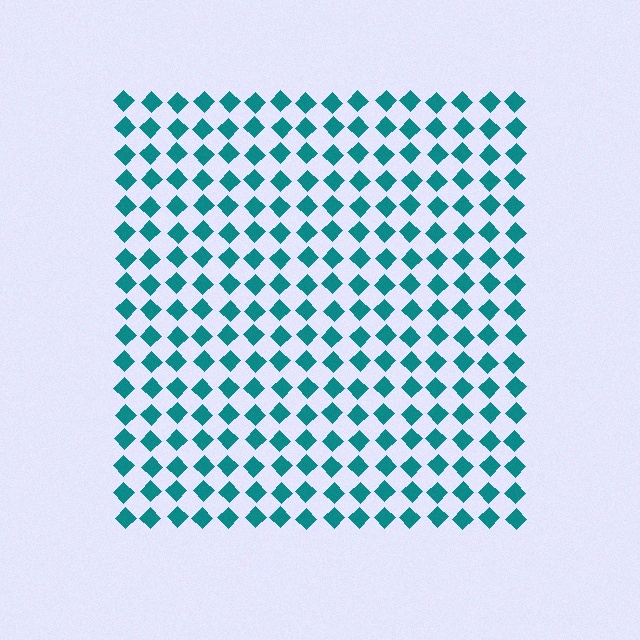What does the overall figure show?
The overall figure shows a square.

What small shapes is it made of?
It is made of small diamonds.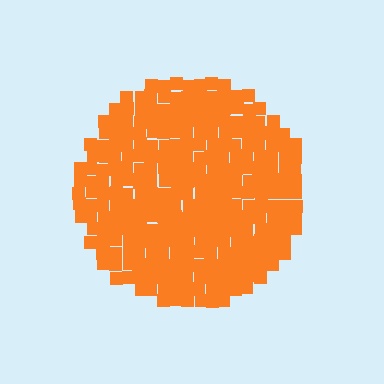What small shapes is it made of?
It is made of small squares.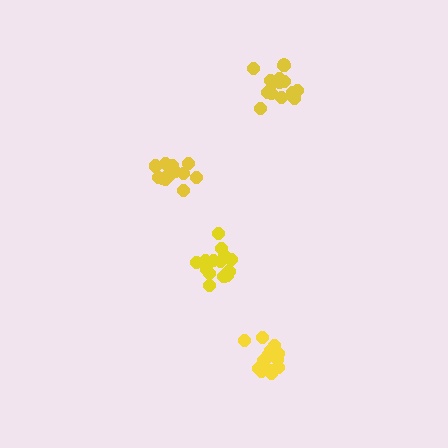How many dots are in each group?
Group 1: 16 dots, Group 2: 15 dots, Group 3: 15 dots, Group 4: 16 dots (62 total).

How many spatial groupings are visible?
There are 4 spatial groupings.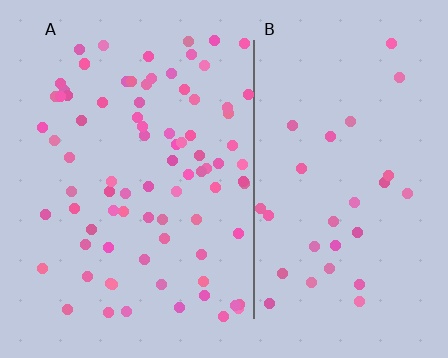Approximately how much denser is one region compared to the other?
Approximately 2.7× — region A over region B.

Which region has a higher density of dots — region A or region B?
A (the left).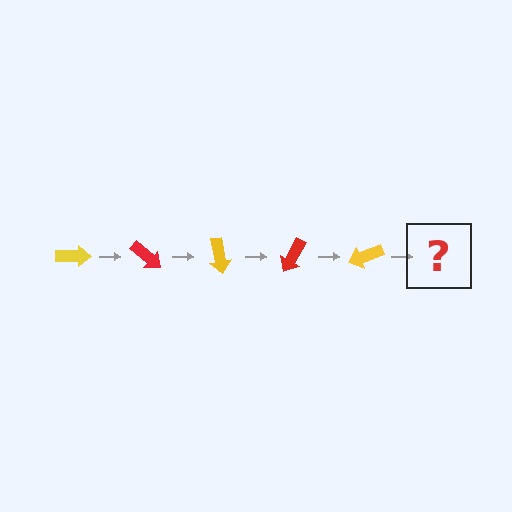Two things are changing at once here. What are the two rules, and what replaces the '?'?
The two rules are that it rotates 40 degrees each step and the color cycles through yellow and red. The '?' should be a red arrow, rotated 200 degrees from the start.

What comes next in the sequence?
The next element should be a red arrow, rotated 200 degrees from the start.